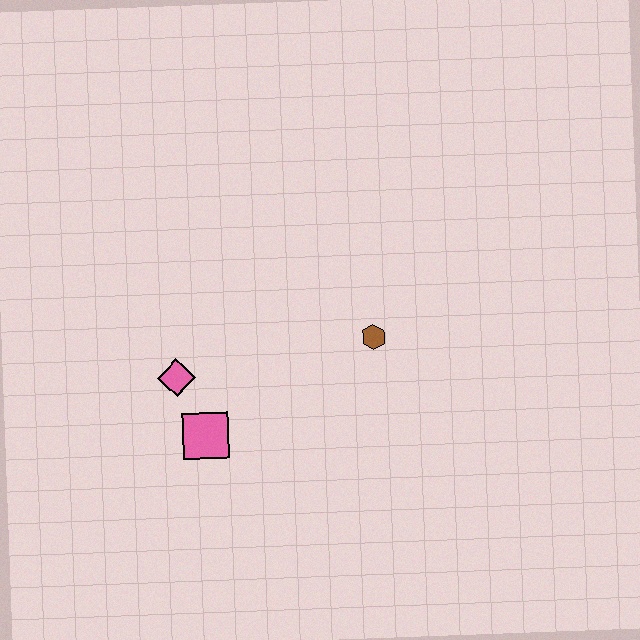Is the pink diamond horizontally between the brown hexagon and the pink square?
No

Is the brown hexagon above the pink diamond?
Yes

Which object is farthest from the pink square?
The brown hexagon is farthest from the pink square.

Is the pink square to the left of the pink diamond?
No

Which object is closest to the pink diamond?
The pink square is closest to the pink diamond.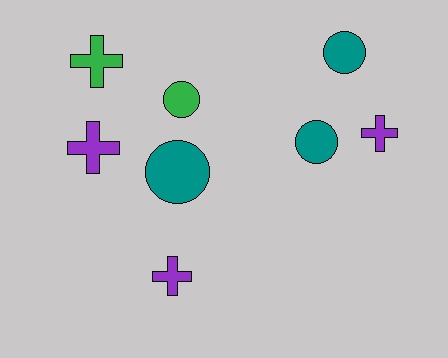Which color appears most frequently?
Teal, with 3 objects.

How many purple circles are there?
There are no purple circles.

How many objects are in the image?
There are 8 objects.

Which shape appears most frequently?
Circle, with 4 objects.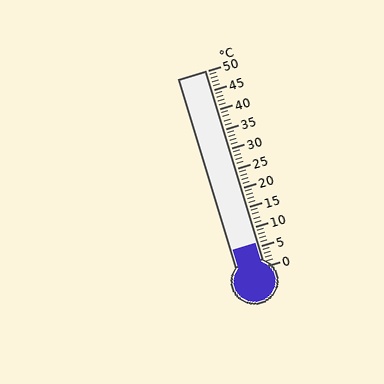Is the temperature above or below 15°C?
The temperature is below 15°C.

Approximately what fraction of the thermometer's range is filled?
The thermometer is filled to approximately 10% of its range.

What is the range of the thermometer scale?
The thermometer scale ranges from 0°C to 50°C.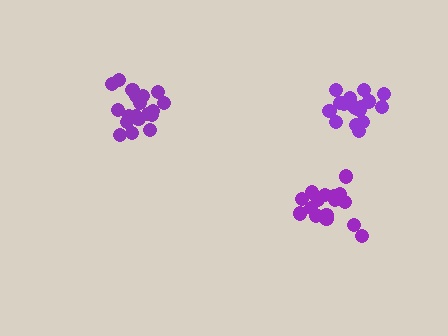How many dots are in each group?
Group 1: 19 dots, Group 2: 17 dots, Group 3: 16 dots (52 total).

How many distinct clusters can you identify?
There are 3 distinct clusters.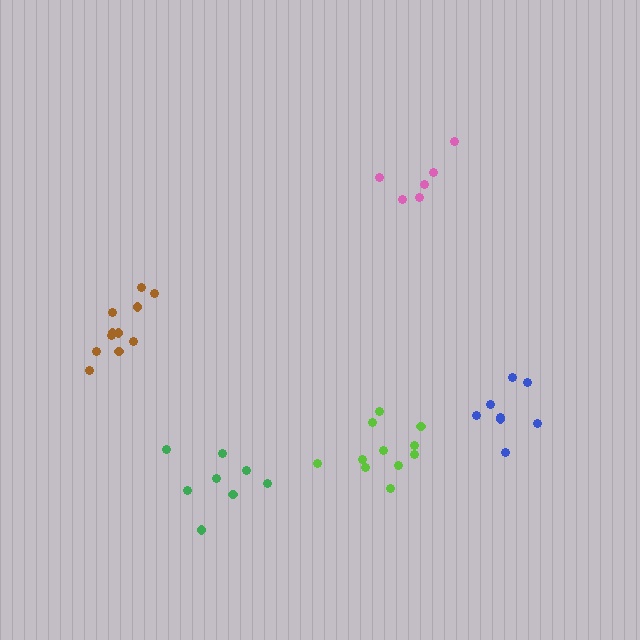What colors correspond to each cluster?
The clusters are colored: brown, blue, green, pink, lime.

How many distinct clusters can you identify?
There are 5 distinct clusters.